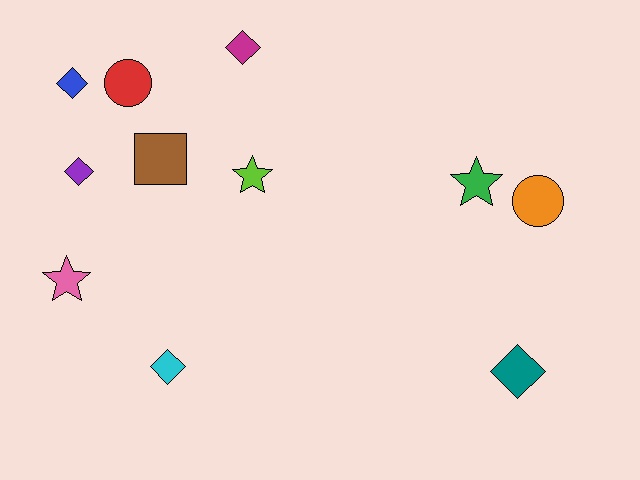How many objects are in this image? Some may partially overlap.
There are 11 objects.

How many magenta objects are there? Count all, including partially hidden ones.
There is 1 magenta object.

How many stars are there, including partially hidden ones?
There are 3 stars.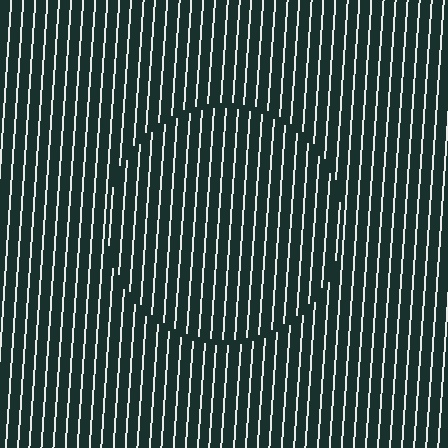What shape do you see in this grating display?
An illusory circle. The interior of the shape contains the same grating, shifted by half a period — the contour is defined by the phase discontinuity where line-ends from the inner and outer gratings abut.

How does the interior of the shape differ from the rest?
The interior of the shape contains the same grating, shifted by half a period — the contour is defined by the phase discontinuity where line-ends from the inner and outer gratings abut.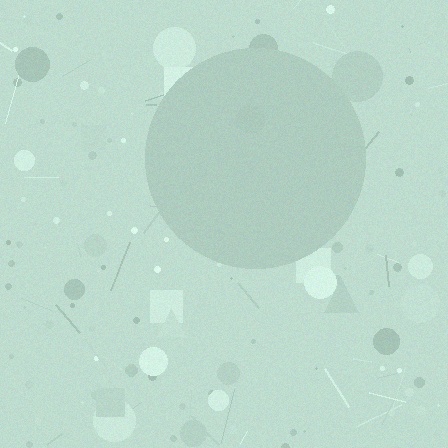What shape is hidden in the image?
A circle is hidden in the image.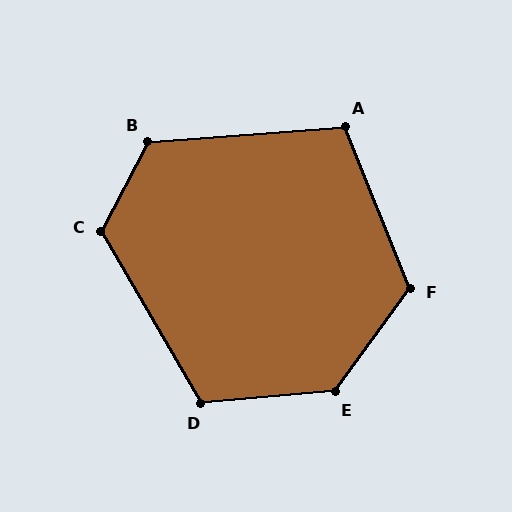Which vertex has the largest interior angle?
E, at approximately 131 degrees.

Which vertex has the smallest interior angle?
A, at approximately 107 degrees.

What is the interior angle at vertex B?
Approximately 122 degrees (obtuse).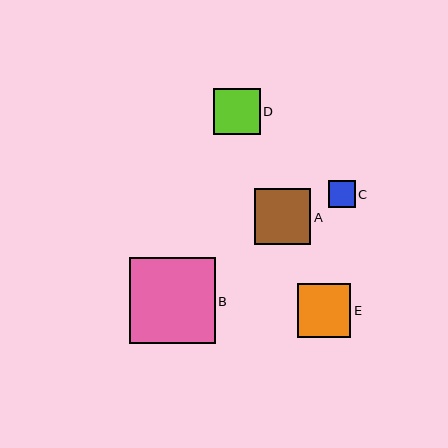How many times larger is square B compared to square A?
Square B is approximately 1.5 times the size of square A.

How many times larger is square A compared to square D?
Square A is approximately 1.2 times the size of square D.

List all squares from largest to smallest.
From largest to smallest: B, A, E, D, C.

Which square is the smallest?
Square C is the smallest with a size of approximately 27 pixels.